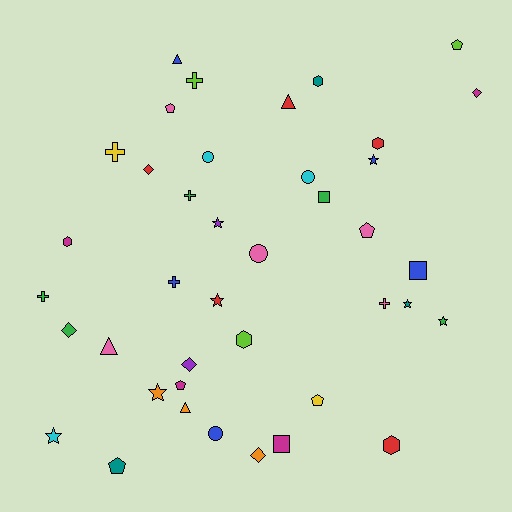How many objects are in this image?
There are 40 objects.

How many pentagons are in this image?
There are 6 pentagons.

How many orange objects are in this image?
There are 3 orange objects.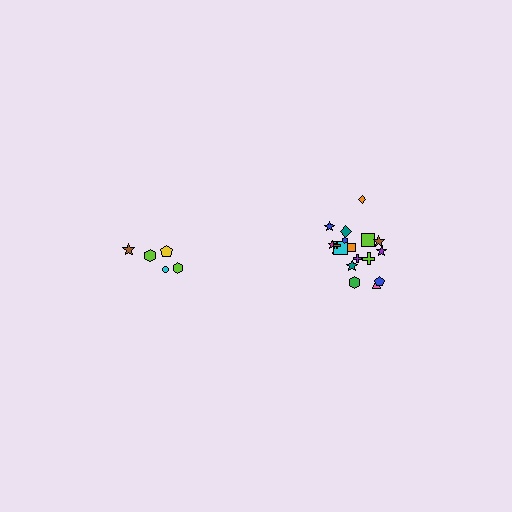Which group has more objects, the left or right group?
The right group.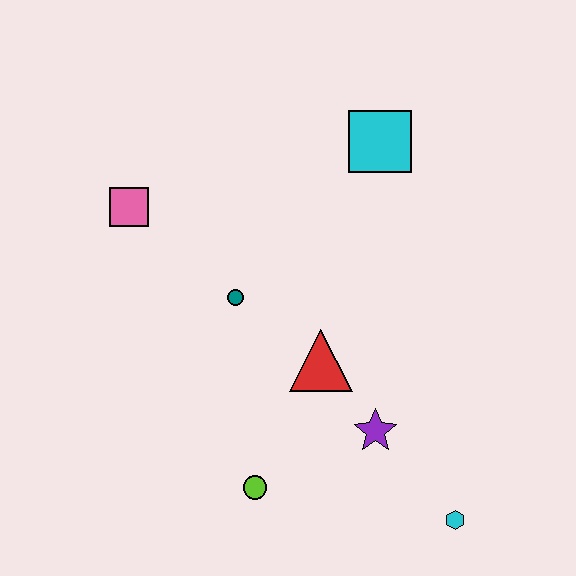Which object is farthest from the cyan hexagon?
The pink square is farthest from the cyan hexagon.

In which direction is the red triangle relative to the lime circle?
The red triangle is above the lime circle.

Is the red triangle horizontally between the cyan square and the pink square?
Yes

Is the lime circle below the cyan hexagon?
No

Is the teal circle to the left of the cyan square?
Yes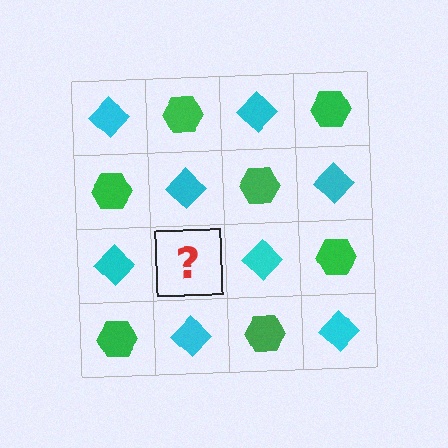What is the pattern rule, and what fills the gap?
The rule is that it alternates cyan diamond and green hexagon in a checkerboard pattern. The gap should be filled with a green hexagon.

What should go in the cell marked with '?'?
The missing cell should contain a green hexagon.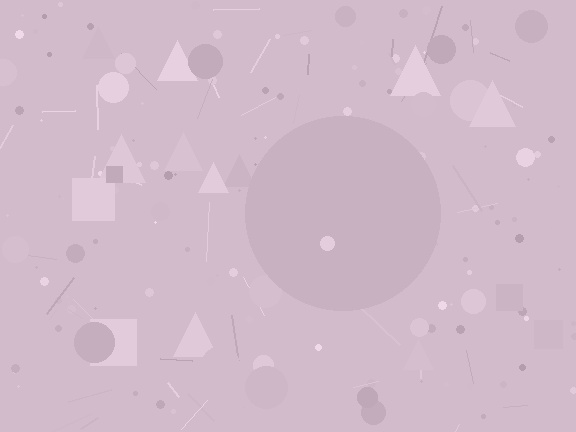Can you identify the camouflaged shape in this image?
The camouflaged shape is a circle.